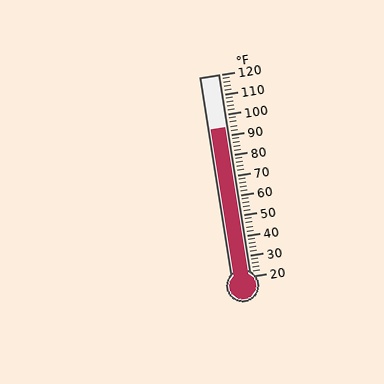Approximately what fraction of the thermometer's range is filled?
The thermometer is filled to approximately 75% of its range.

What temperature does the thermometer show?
The thermometer shows approximately 94°F.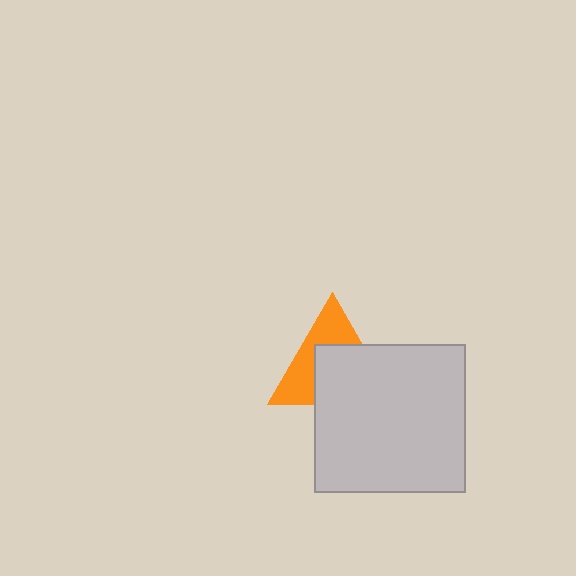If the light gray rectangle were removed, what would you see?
You would see the complete orange triangle.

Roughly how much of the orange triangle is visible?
A small part of it is visible (roughly 45%).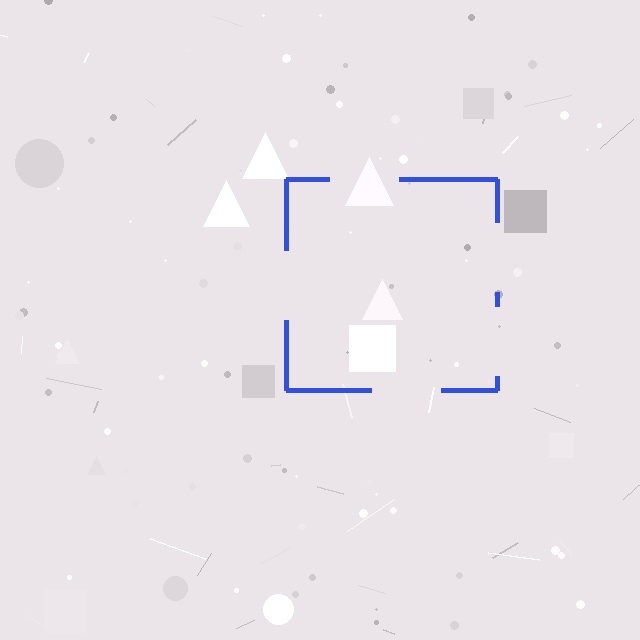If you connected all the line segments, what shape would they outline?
They would outline a square.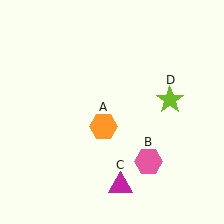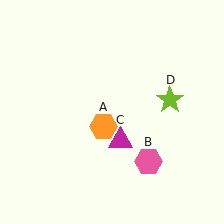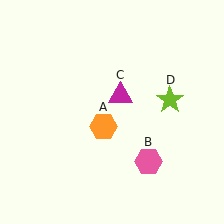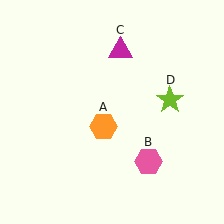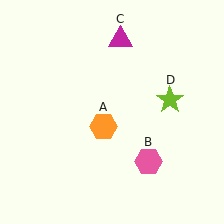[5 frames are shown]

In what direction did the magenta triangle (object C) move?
The magenta triangle (object C) moved up.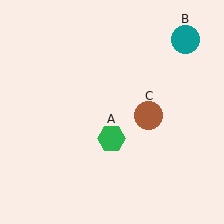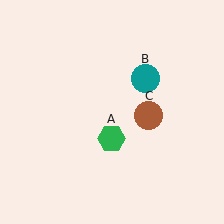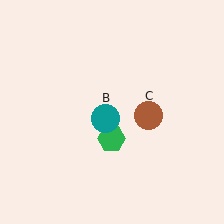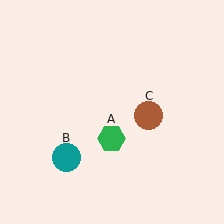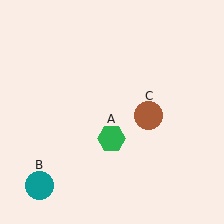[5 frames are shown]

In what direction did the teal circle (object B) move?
The teal circle (object B) moved down and to the left.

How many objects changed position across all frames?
1 object changed position: teal circle (object B).